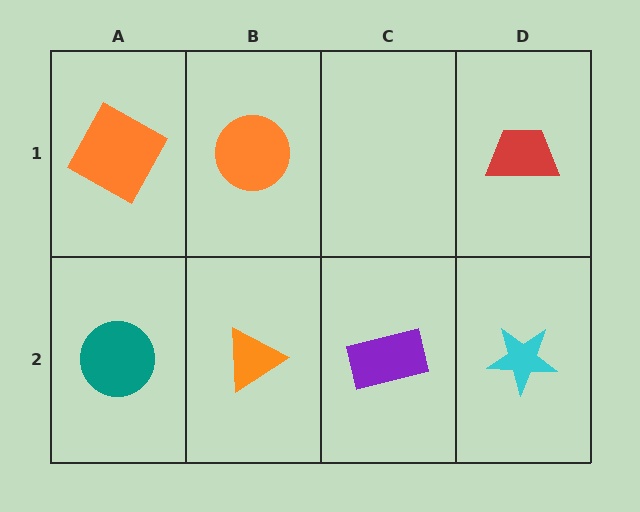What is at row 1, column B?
An orange circle.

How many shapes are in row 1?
3 shapes.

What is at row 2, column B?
An orange triangle.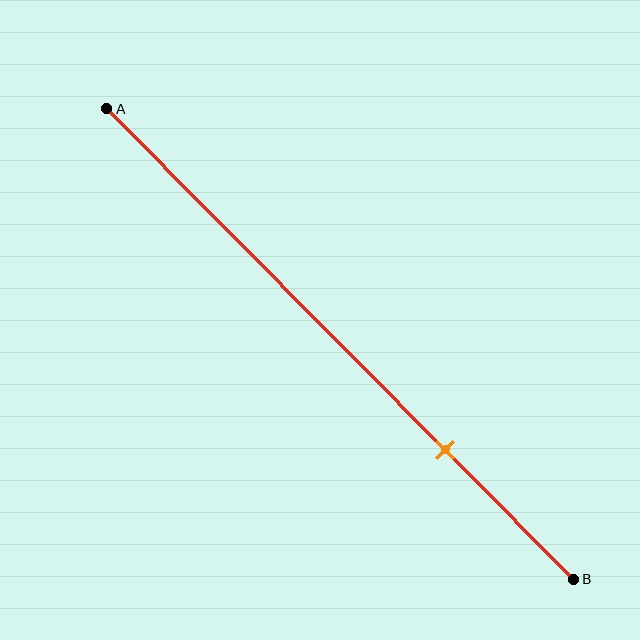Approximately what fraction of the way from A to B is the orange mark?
The orange mark is approximately 75% of the way from A to B.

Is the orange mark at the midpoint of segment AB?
No, the mark is at about 75% from A, not at the 50% midpoint.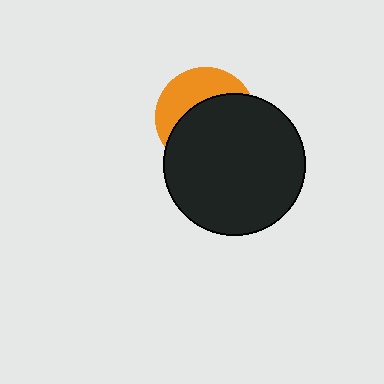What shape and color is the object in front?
The object in front is a black circle.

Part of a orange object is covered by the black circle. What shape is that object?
It is a circle.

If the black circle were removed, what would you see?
You would see the complete orange circle.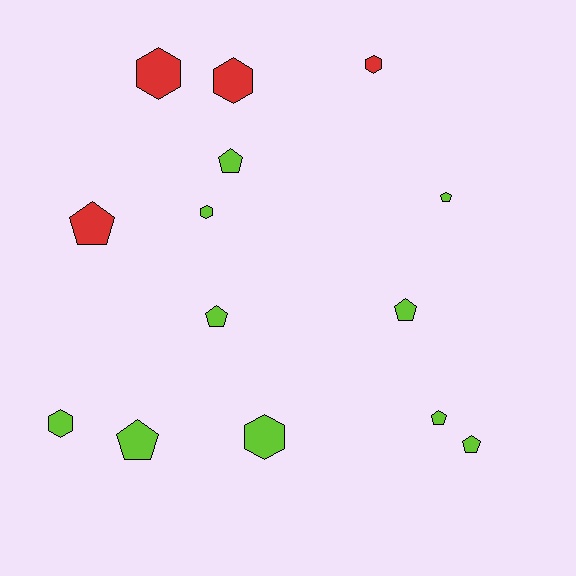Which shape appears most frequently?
Pentagon, with 8 objects.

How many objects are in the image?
There are 14 objects.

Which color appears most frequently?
Lime, with 10 objects.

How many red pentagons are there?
There is 1 red pentagon.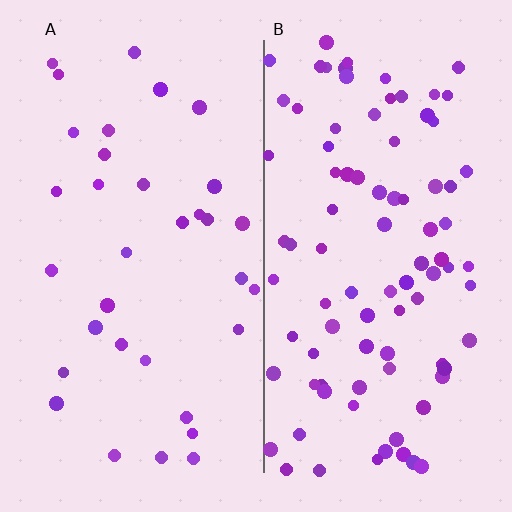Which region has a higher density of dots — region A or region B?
B (the right).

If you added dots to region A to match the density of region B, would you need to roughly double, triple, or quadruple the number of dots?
Approximately triple.